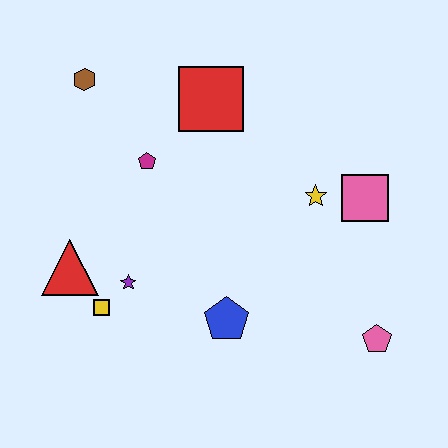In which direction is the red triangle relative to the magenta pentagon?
The red triangle is below the magenta pentagon.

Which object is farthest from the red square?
The pink pentagon is farthest from the red square.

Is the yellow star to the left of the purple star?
No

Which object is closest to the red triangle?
The yellow square is closest to the red triangle.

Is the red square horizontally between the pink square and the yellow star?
No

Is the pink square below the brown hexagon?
Yes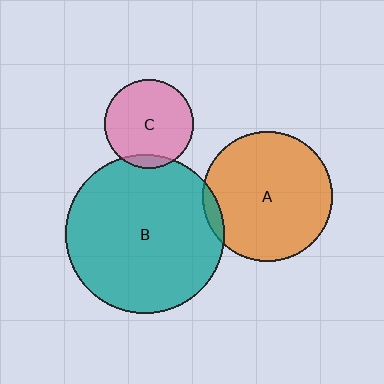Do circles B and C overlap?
Yes.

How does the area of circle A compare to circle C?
Approximately 2.1 times.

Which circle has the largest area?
Circle B (teal).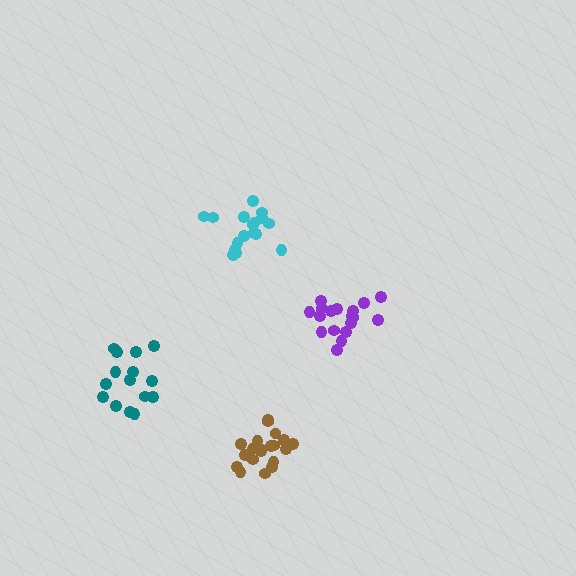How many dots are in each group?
Group 1: 18 dots, Group 2: 17 dots, Group 3: 15 dots, Group 4: 20 dots (70 total).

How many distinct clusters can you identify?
There are 4 distinct clusters.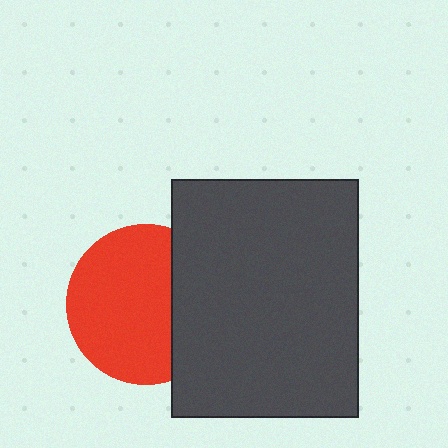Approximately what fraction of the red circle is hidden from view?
Roughly 30% of the red circle is hidden behind the dark gray rectangle.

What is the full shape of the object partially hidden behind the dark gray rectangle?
The partially hidden object is a red circle.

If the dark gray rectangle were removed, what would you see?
You would see the complete red circle.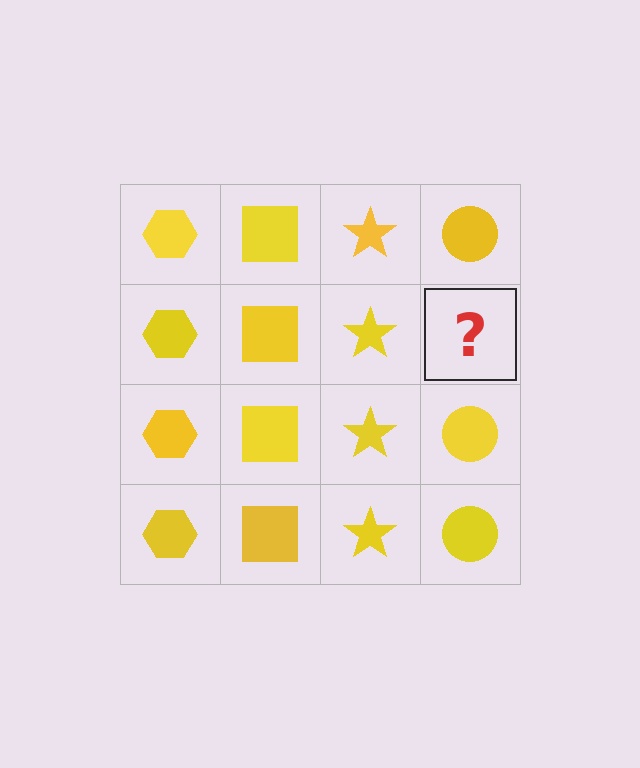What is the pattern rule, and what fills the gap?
The rule is that each column has a consistent shape. The gap should be filled with a yellow circle.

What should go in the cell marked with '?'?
The missing cell should contain a yellow circle.